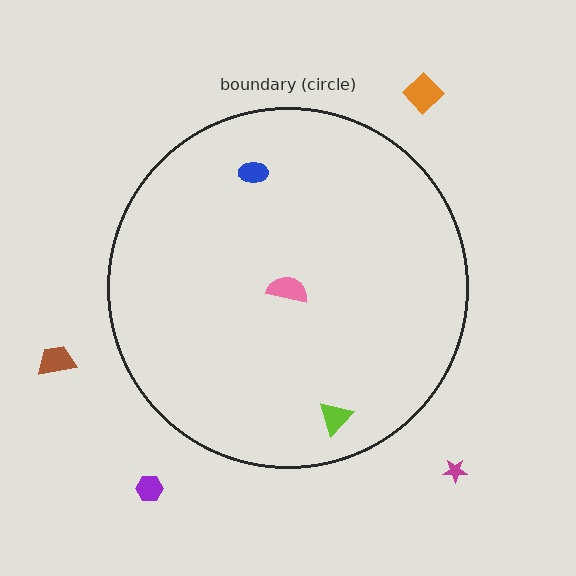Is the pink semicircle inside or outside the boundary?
Inside.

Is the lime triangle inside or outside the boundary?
Inside.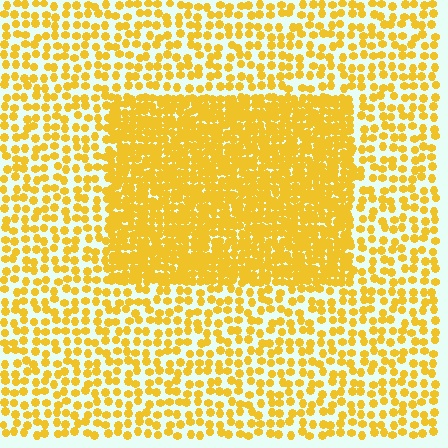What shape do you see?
I see a rectangle.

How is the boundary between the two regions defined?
The boundary is defined by a change in element density (approximately 2.3x ratio). All elements are the same color, size, and shape.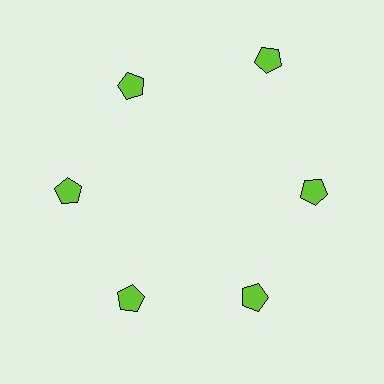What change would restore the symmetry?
The symmetry would be restored by moving it inward, back onto the ring so that all 6 pentagons sit at equal angles and equal distance from the center.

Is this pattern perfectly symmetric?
No. The 6 lime pentagons are arranged in a ring, but one element near the 1 o'clock position is pushed outward from the center, breaking the 6-fold rotational symmetry.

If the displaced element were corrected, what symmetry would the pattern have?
It would have 6-fold rotational symmetry — the pattern would map onto itself every 60 degrees.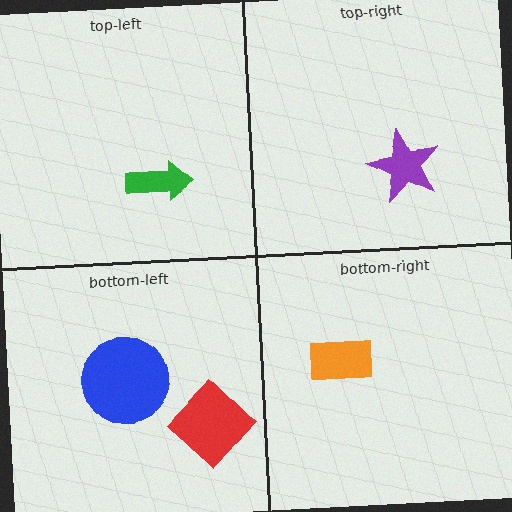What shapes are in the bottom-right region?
The orange rectangle.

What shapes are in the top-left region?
The green arrow.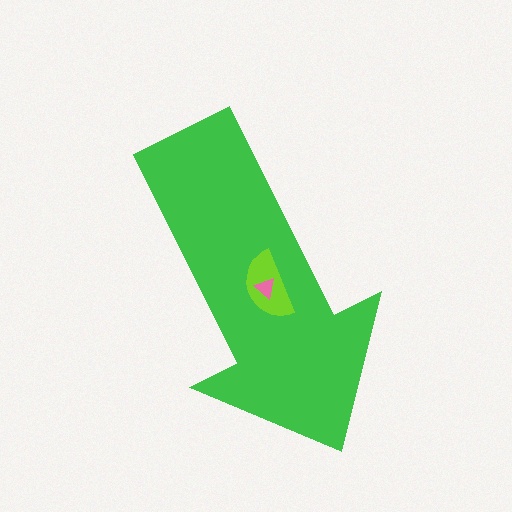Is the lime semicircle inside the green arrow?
Yes.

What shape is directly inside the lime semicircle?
The pink triangle.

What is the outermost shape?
The green arrow.